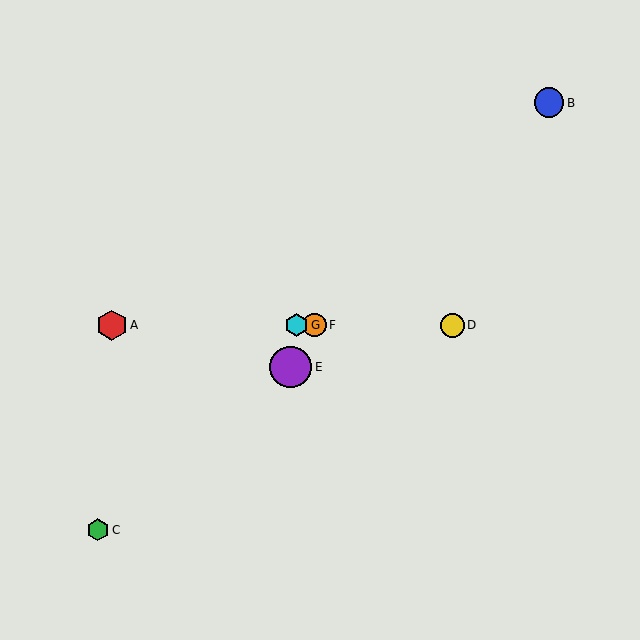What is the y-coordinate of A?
Object A is at y≈325.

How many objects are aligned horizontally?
4 objects (A, D, F, G) are aligned horizontally.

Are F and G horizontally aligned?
Yes, both are at y≈325.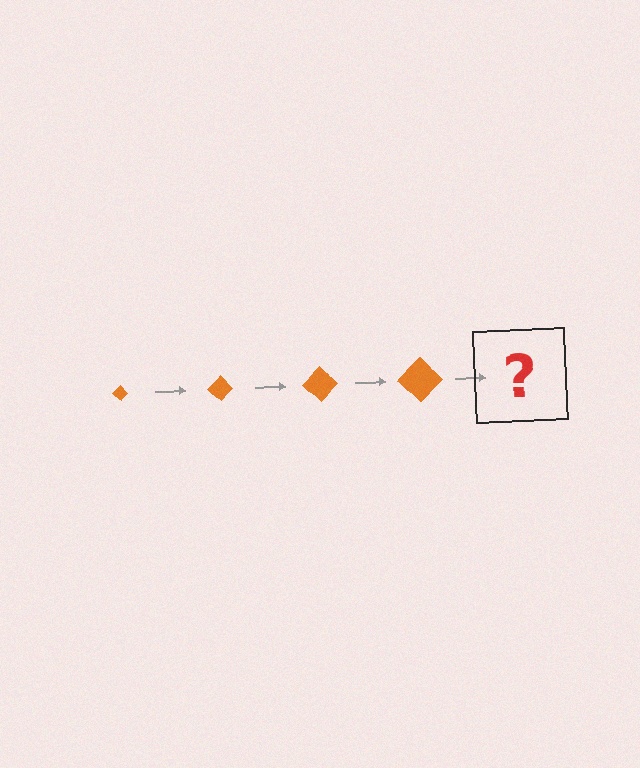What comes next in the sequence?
The next element should be an orange diamond, larger than the previous one.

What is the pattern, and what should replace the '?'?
The pattern is that the diamond gets progressively larger each step. The '?' should be an orange diamond, larger than the previous one.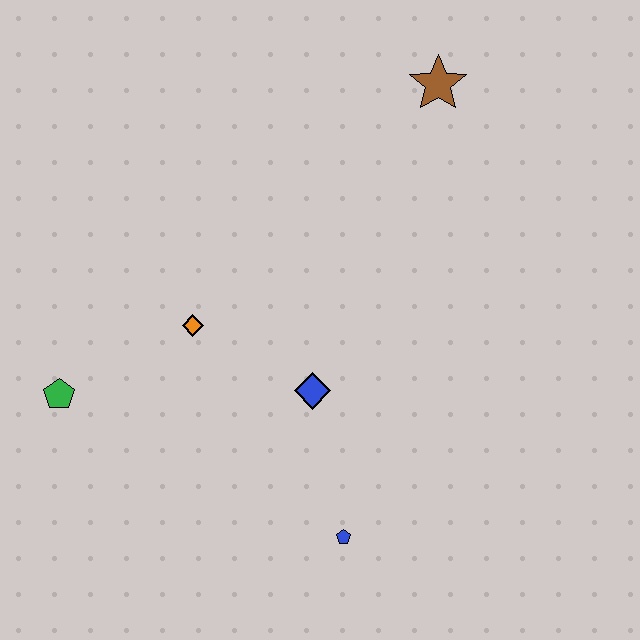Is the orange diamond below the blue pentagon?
No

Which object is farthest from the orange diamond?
The brown star is farthest from the orange diamond.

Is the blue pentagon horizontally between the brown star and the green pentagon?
Yes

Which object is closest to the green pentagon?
The orange diamond is closest to the green pentagon.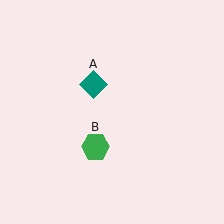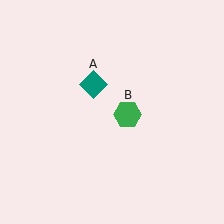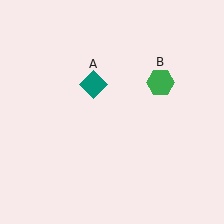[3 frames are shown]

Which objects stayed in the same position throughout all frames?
Teal diamond (object A) remained stationary.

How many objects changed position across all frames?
1 object changed position: green hexagon (object B).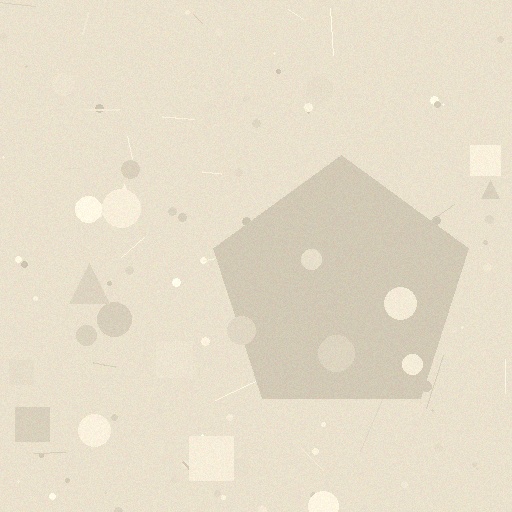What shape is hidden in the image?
A pentagon is hidden in the image.